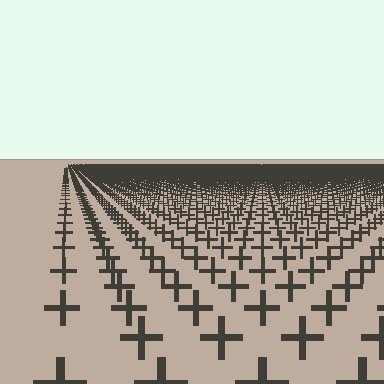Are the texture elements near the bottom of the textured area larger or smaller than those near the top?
Larger. Near the bottom, elements are closer to the viewer and appear at a bigger on-screen size.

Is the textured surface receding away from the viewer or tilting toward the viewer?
The surface is receding away from the viewer. Texture elements get smaller and denser toward the top.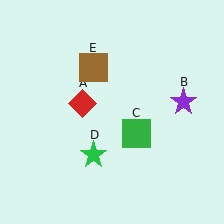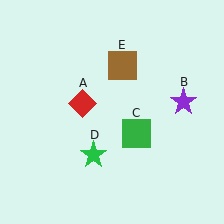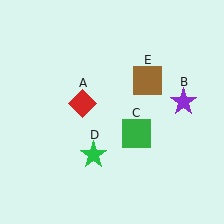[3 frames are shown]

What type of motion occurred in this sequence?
The brown square (object E) rotated clockwise around the center of the scene.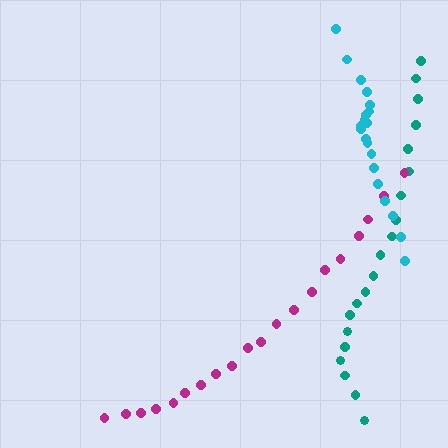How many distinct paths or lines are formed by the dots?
There are 3 distinct paths.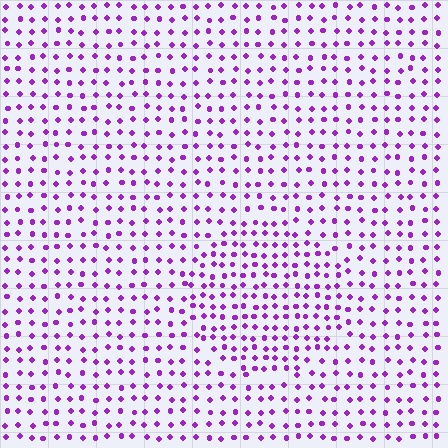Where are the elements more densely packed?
The elements are more densely packed inside the circle boundary.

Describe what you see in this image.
The image contains small purple elements arranged at two different densities. A circle-shaped region is visible where the elements are more densely packed than the surrounding area.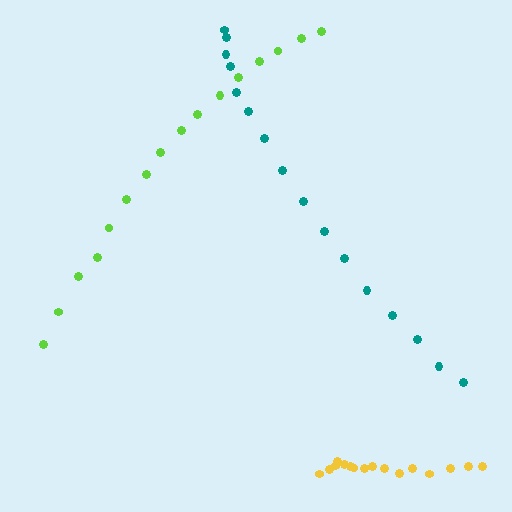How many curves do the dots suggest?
There are 3 distinct paths.